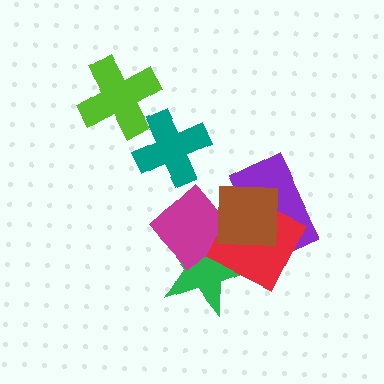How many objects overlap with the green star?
3 objects overlap with the green star.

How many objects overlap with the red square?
4 objects overlap with the red square.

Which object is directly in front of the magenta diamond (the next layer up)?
The red square is directly in front of the magenta diamond.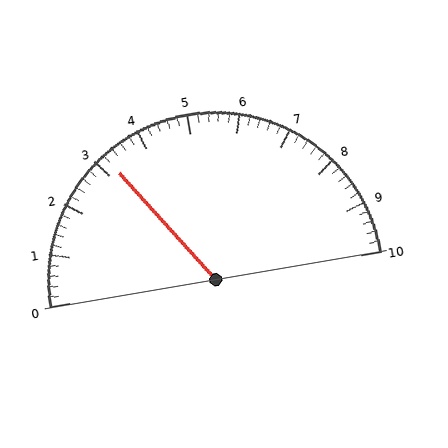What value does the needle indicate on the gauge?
The needle indicates approximately 3.2.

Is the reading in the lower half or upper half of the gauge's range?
The reading is in the lower half of the range (0 to 10).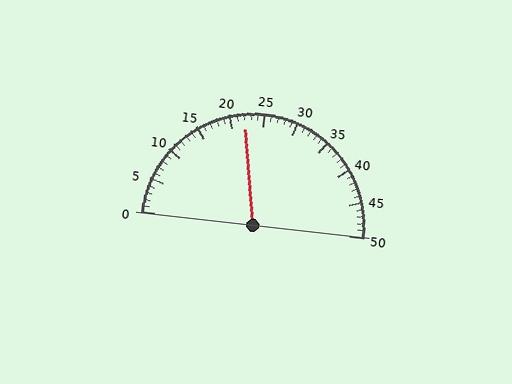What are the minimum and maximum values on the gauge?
The gauge ranges from 0 to 50.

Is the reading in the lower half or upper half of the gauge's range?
The reading is in the lower half of the range (0 to 50).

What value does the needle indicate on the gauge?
The needle indicates approximately 22.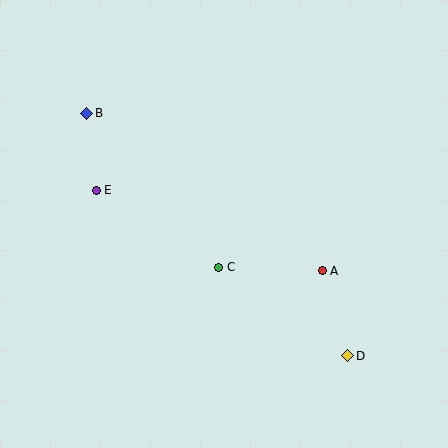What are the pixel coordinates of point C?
Point C is at (219, 267).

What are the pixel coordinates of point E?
Point E is at (96, 190).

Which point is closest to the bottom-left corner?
Point E is closest to the bottom-left corner.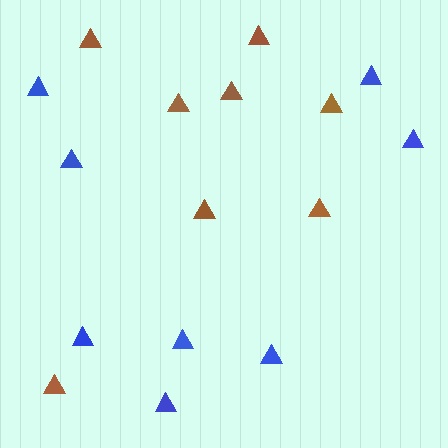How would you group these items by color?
There are 2 groups: one group of brown triangles (8) and one group of blue triangles (8).